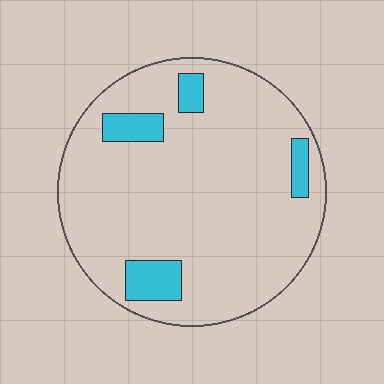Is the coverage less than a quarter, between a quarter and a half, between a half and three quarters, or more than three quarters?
Less than a quarter.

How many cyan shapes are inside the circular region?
4.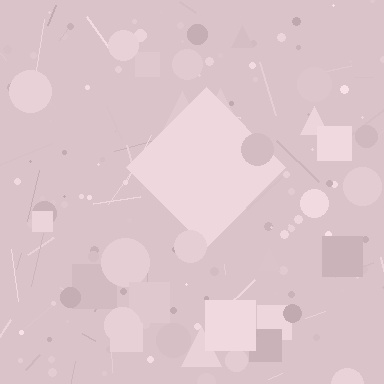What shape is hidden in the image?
A diamond is hidden in the image.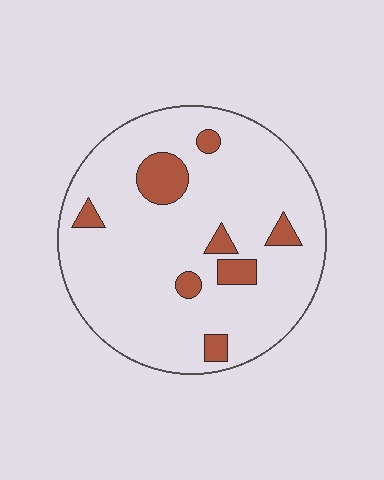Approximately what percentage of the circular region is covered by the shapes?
Approximately 10%.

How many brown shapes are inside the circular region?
8.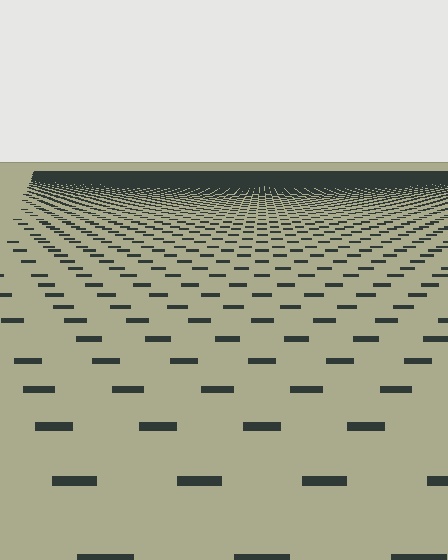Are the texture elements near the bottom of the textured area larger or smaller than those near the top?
Larger. Near the bottom, elements are closer to the viewer and appear at a bigger on-screen size.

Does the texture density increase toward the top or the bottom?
Density increases toward the top.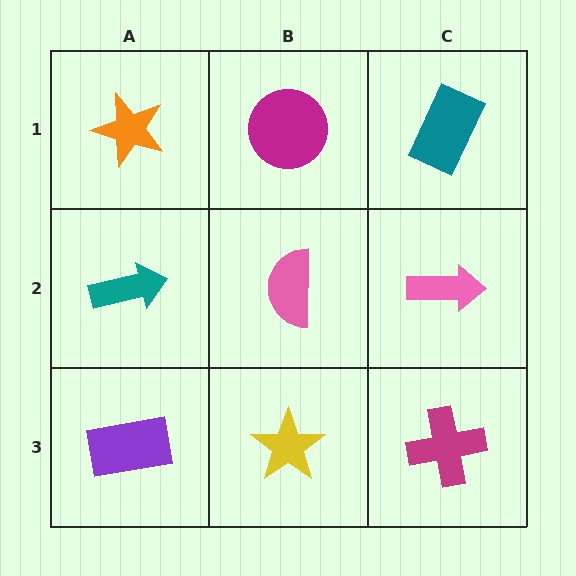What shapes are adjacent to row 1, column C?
A pink arrow (row 2, column C), a magenta circle (row 1, column B).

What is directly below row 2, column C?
A magenta cross.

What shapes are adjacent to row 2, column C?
A teal rectangle (row 1, column C), a magenta cross (row 3, column C), a pink semicircle (row 2, column B).